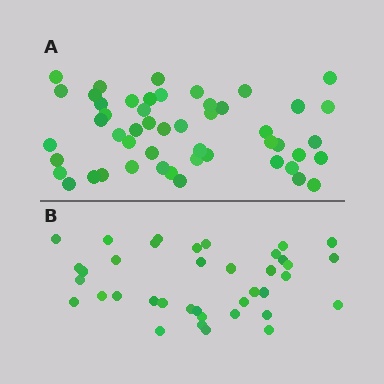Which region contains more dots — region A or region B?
Region A (the top region) has more dots.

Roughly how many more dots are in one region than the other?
Region A has roughly 12 or so more dots than region B.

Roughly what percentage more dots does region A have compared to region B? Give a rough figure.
About 30% more.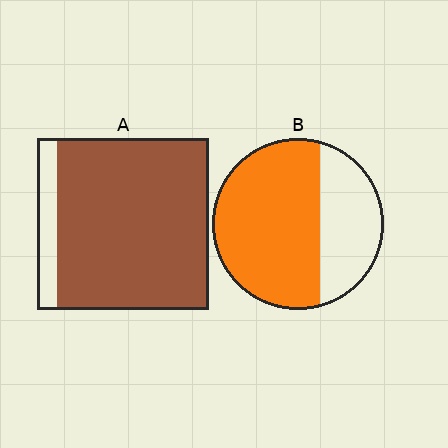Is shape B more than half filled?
Yes.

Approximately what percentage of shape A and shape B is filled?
A is approximately 90% and B is approximately 65%.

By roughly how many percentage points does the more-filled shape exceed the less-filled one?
By roughly 20 percentage points (A over B).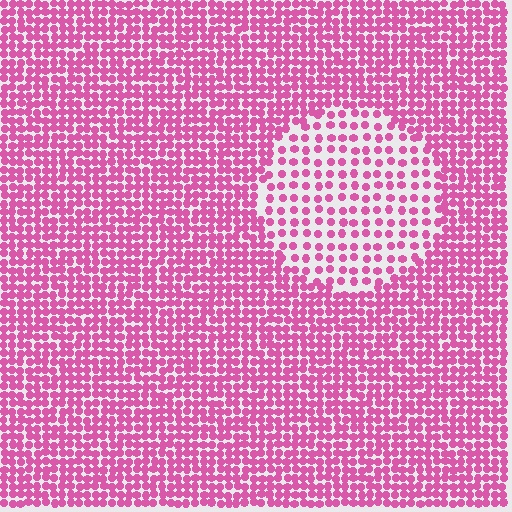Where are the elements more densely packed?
The elements are more densely packed outside the circle boundary.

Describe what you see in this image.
The image contains small pink elements arranged at two different densities. A circle-shaped region is visible where the elements are less densely packed than the surrounding area.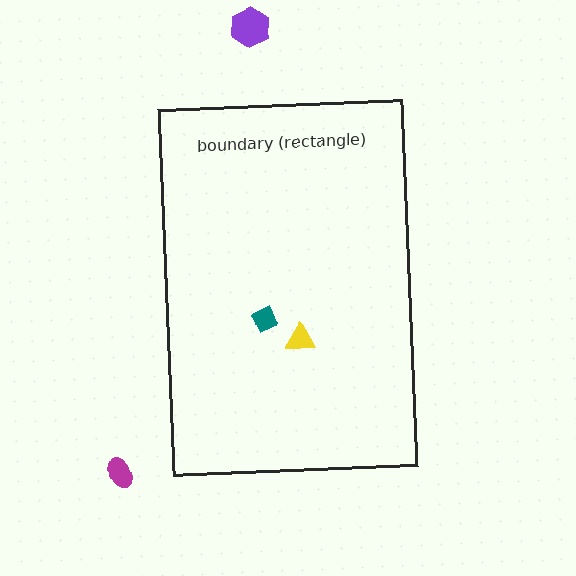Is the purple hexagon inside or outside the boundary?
Outside.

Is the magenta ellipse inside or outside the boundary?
Outside.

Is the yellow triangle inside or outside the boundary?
Inside.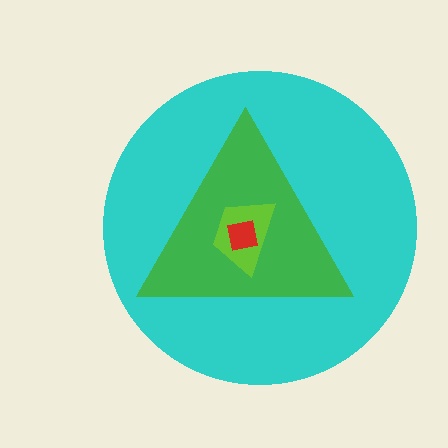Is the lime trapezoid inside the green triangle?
Yes.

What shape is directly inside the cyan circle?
The green triangle.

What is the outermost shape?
The cyan circle.